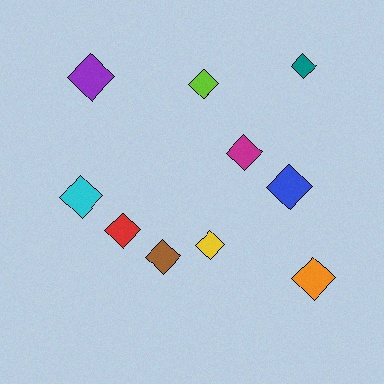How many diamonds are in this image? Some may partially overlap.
There are 10 diamonds.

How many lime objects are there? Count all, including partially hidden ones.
There is 1 lime object.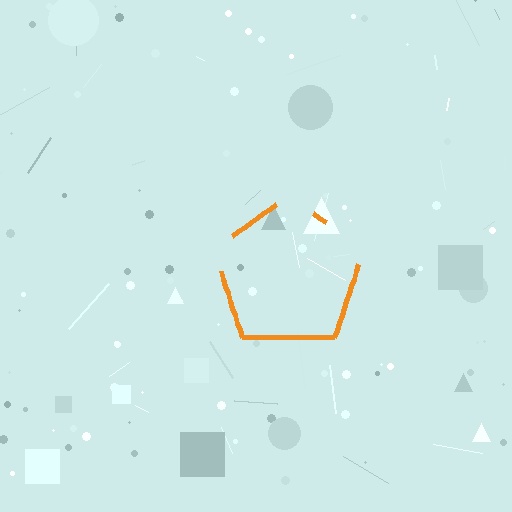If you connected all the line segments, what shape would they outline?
They would outline a pentagon.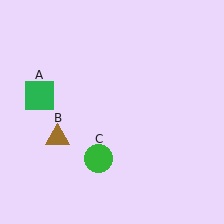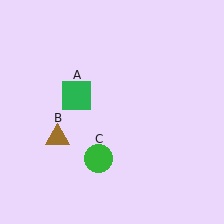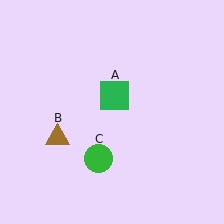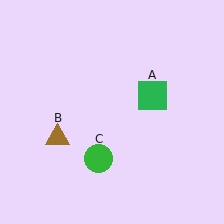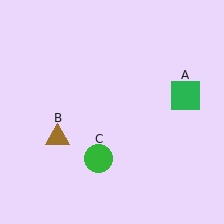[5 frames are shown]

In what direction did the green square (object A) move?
The green square (object A) moved right.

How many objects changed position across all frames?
1 object changed position: green square (object A).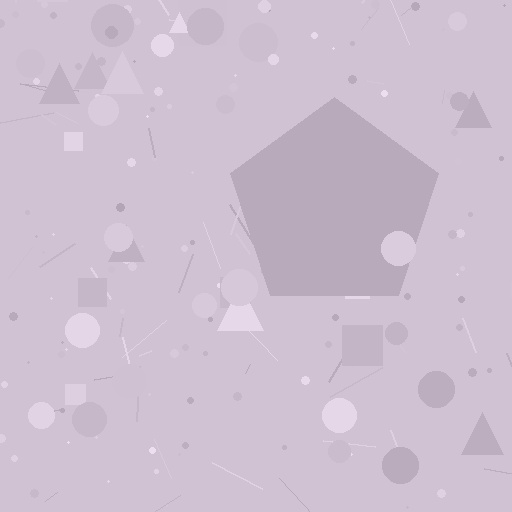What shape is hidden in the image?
A pentagon is hidden in the image.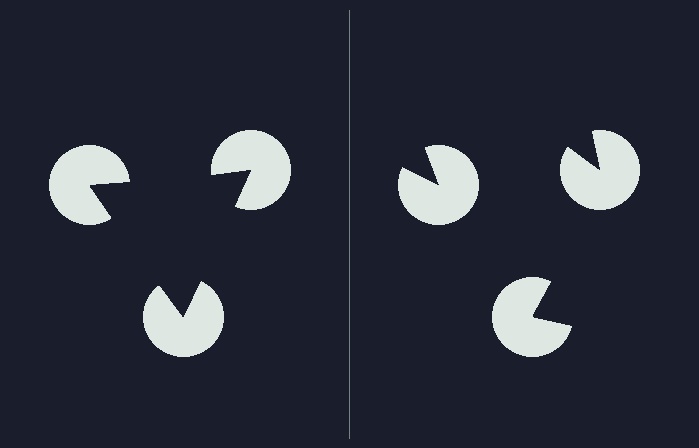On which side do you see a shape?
An illusory triangle appears on the left side. On the right side the wedge cuts are rotated, so no coherent shape forms.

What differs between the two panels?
The pac-man discs are positioned identically on both sides; only the wedge orientations differ. On the left they align to a triangle; on the right they are misaligned.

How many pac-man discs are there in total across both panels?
6 — 3 on each side.